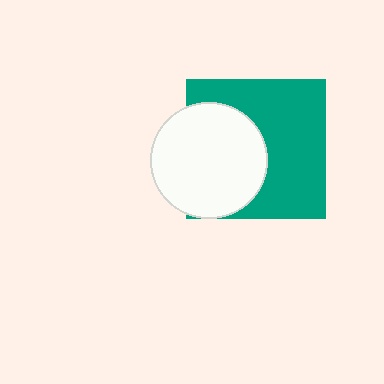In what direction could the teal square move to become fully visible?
The teal square could move right. That would shift it out from behind the white circle entirely.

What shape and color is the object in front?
The object in front is a white circle.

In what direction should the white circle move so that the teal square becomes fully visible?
The white circle should move left. That is the shortest direction to clear the overlap and leave the teal square fully visible.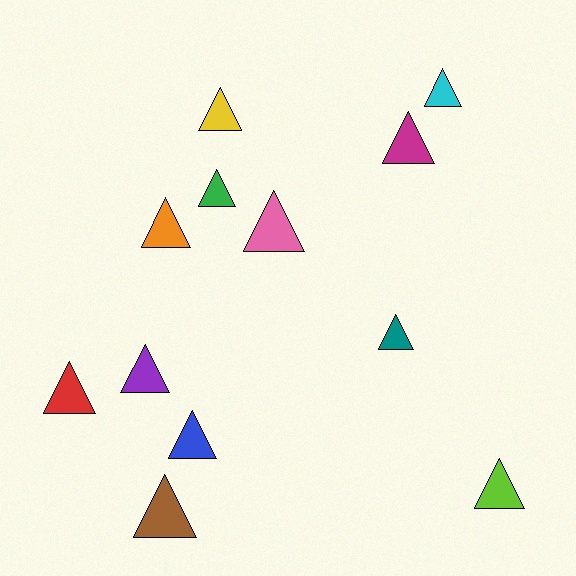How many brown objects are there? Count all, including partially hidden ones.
There is 1 brown object.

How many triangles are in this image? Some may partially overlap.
There are 12 triangles.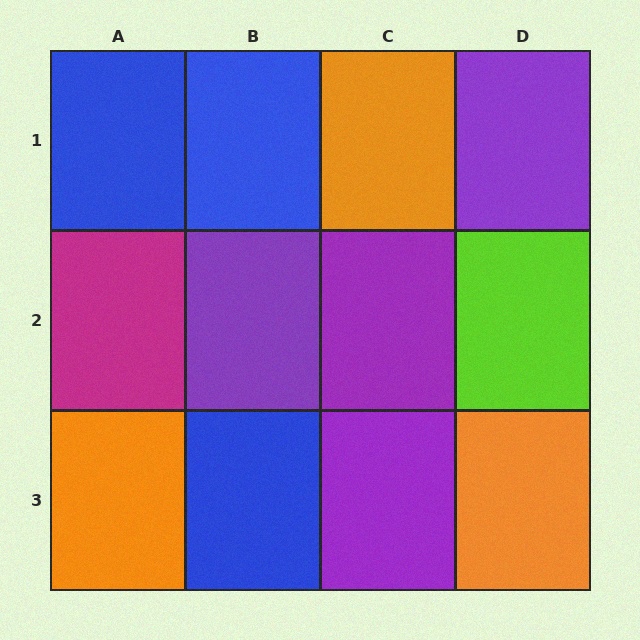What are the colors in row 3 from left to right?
Orange, blue, purple, orange.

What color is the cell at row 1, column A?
Blue.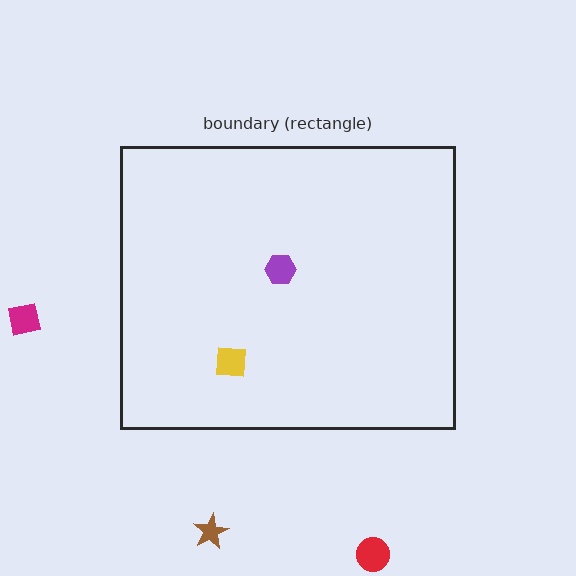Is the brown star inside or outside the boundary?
Outside.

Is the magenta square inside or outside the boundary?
Outside.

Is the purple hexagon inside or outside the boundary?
Inside.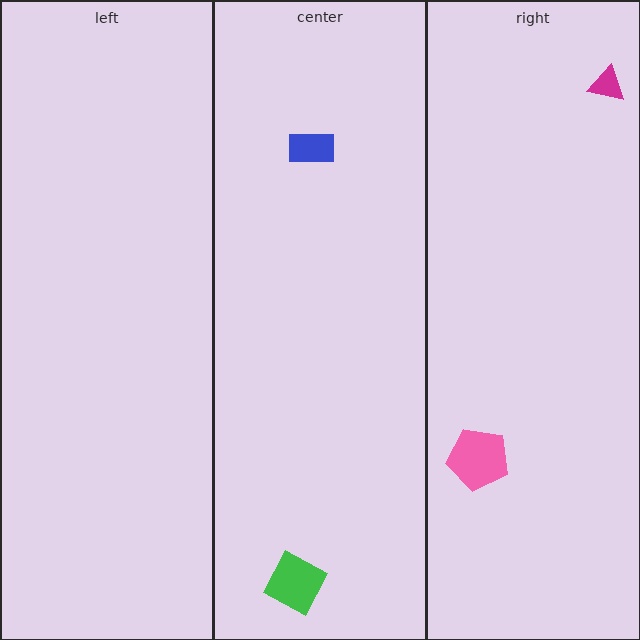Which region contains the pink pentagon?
The right region.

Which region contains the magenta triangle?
The right region.